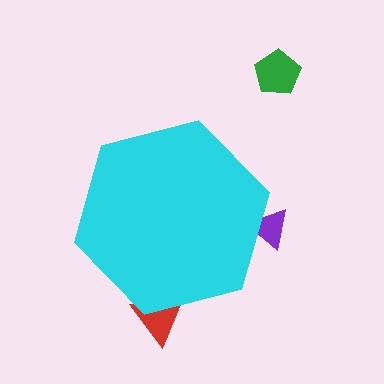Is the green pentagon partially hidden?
No, the green pentagon is fully visible.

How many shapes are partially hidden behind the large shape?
2 shapes are partially hidden.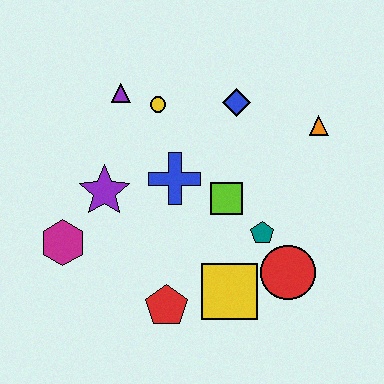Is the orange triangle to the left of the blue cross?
No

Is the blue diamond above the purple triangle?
No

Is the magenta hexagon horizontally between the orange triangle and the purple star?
No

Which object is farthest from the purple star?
The orange triangle is farthest from the purple star.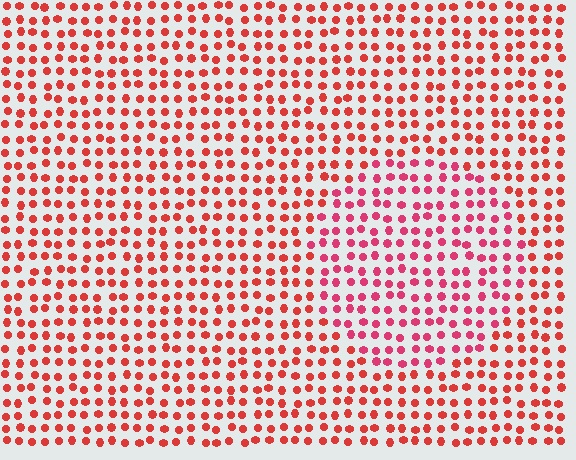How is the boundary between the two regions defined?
The boundary is defined purely by a slight shift in hue (about 23 degrees). Spacing, size, and orientation are identical on both sides.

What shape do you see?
I see a circle.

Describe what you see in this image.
The image is filled with small red elements in a uniform arrangement. A circle-shaped region is visible where the elements are tinted to a slightly different hue, forming a subtle color boundary.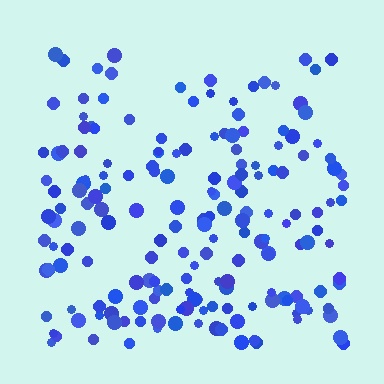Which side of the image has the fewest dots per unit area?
The top.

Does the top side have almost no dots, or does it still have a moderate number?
Still a moderate number, just noticeably fewer than the bottom.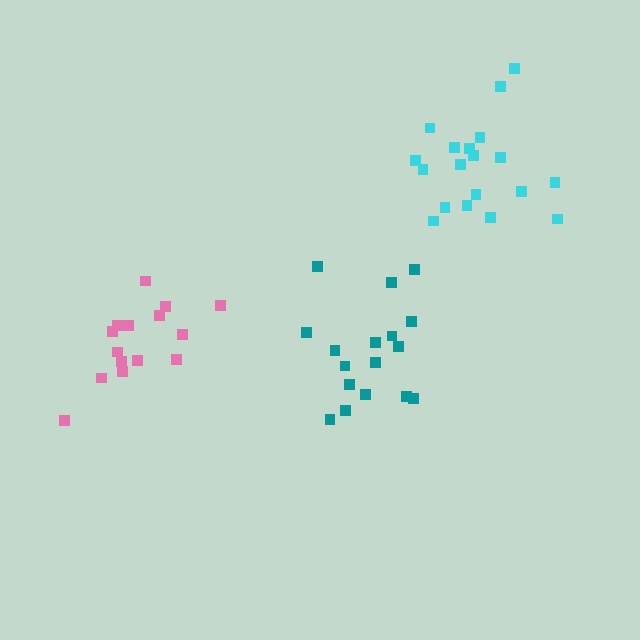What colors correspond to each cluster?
The clusters are colored: pink, teal, cyan.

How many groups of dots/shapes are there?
There are 3 groups.